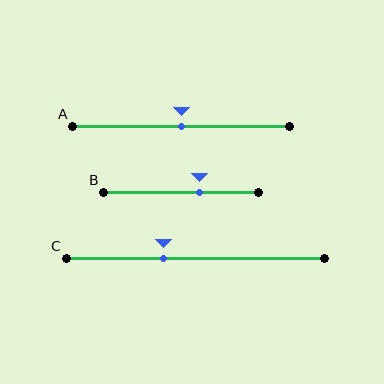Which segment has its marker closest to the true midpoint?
Segment A has its marker closest to the true midpoint.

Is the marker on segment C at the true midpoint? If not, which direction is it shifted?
No, the marker on segment C is shifted to the left by about 12% of the segment length.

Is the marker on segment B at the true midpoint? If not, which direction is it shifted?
No, the marker on segment B is shifted to the right by about 12% of the segment length.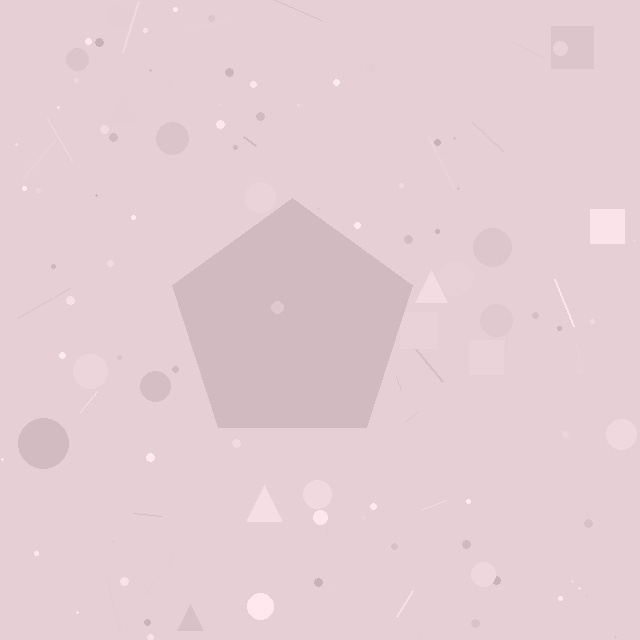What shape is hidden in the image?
A pentagon is hidden in the image.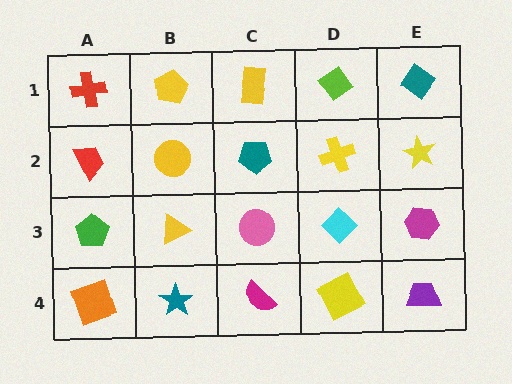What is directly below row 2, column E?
A magenta hexagon.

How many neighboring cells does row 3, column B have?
4.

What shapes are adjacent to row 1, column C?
A teal pentagon (row 2, column C), a yellow pentagon (row 1, column B), a lime diamond (row 1, column D).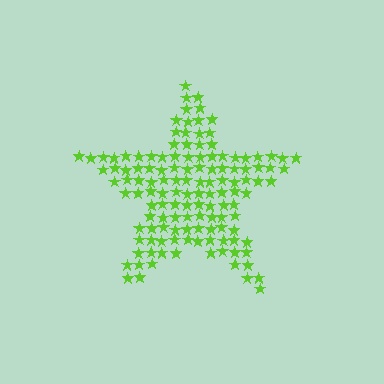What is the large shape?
The large shape is a star.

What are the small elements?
The small elements are stars.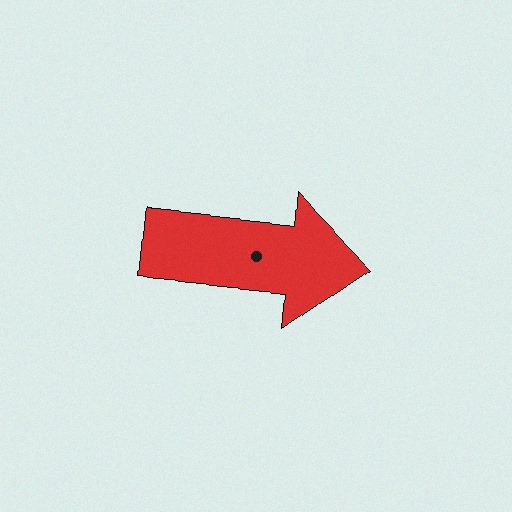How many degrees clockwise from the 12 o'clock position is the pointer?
Approximately 96 degrees.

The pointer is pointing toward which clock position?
Roughly 3 o'clock.